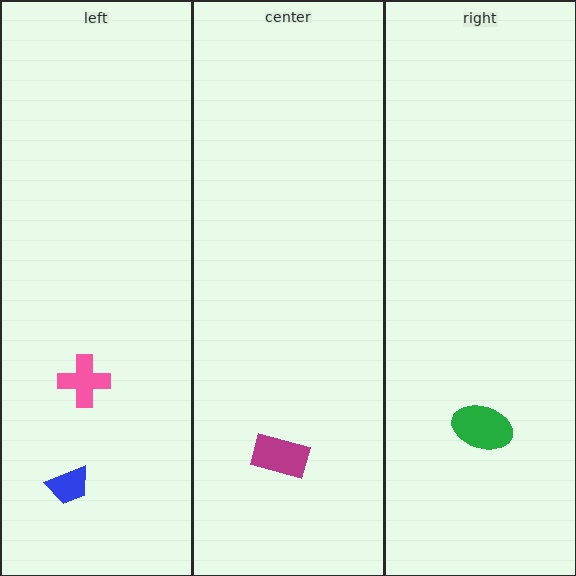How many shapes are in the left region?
2.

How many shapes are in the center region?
1.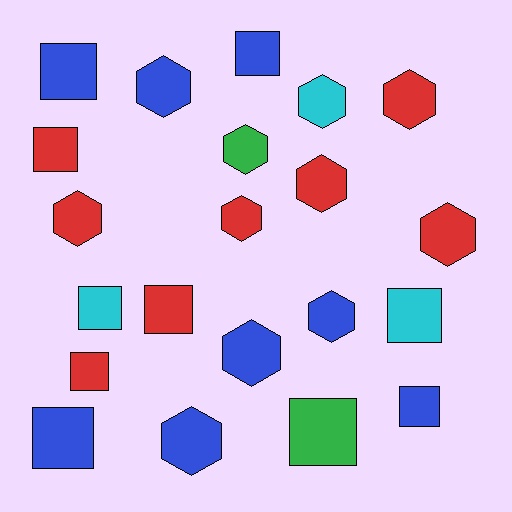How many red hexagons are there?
There are 5 red hexagons.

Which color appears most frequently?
Blue, with 8 objects.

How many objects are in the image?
There are 21 objects.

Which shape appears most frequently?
Hexagon, with 11 objects.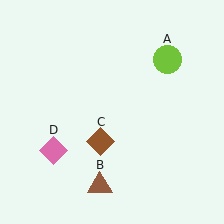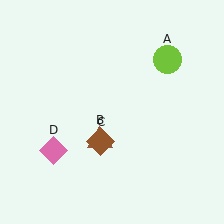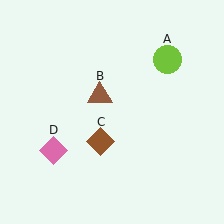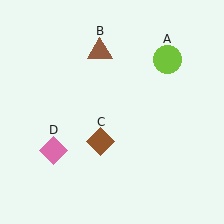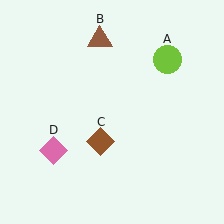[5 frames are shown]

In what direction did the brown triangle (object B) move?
The brown triangle (object B) moved up.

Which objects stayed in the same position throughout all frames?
Lime circle (object A) and brown diamond (object C) and pink diamond (object D) remained stationary.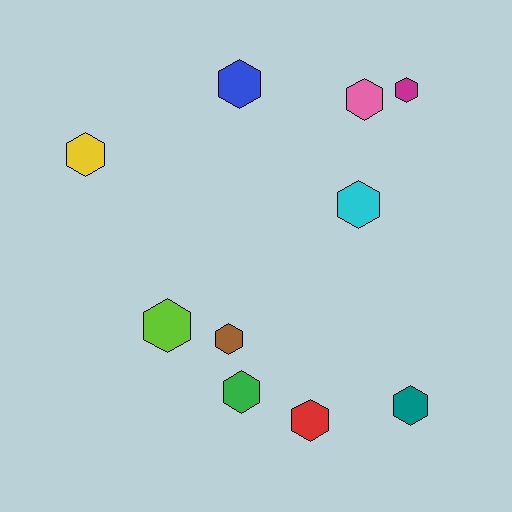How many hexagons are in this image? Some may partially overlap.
There are 10 hexagons.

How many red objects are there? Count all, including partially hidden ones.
There is 1 red object.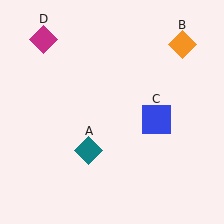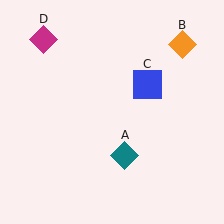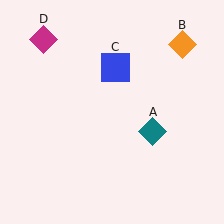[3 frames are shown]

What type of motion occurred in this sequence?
The teal diamond (object A), blue square (object C) rotated counterclockwise around the center of the scene.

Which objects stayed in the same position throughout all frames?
Orange diamond (object B) and magenta diamond (object D) remained stationary.